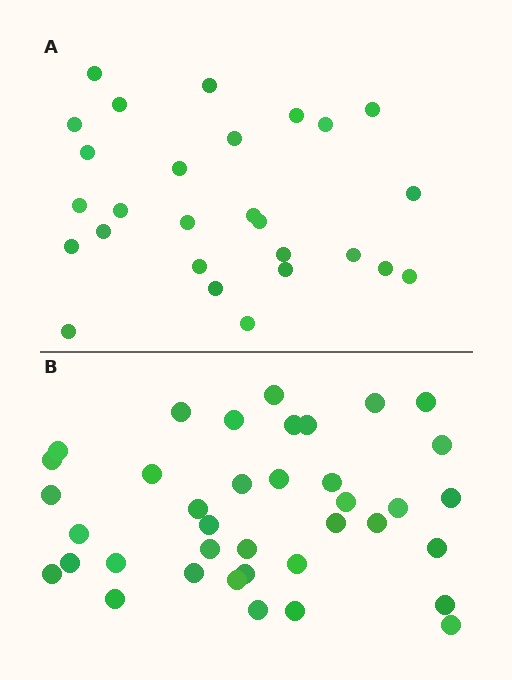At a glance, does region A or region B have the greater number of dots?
Region B (the bottom region) has more dots.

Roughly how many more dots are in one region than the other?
Region B has roughly 12 or so more dots than region A.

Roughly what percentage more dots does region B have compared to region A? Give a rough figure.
About 40% more.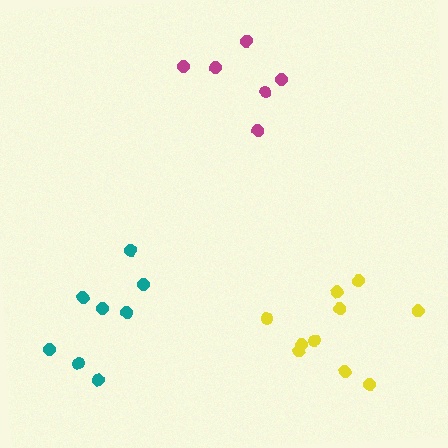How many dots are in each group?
Group 1: 6 dots, Group 2: 10 dots, Group 3: 8 dots (24 total).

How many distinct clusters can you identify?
There are 3 distinct clusters.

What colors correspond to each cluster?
The clusters are colored: magenta, yellow, teal.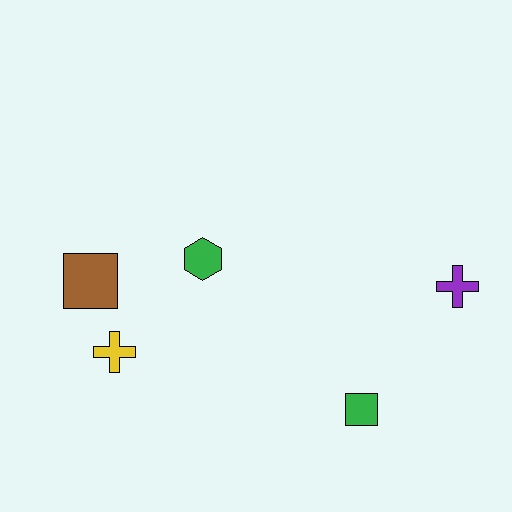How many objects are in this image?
There are 5 objects.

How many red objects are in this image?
There are no red objects.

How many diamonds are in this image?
There are no diamonds.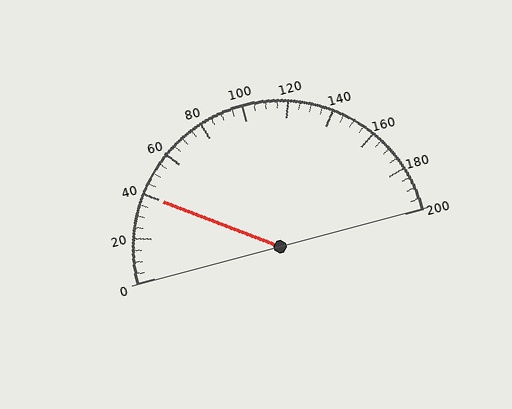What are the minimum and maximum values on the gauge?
The gauge ranges from 0 to 200.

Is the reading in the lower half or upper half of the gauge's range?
The reading is in the lower half of the range (0 to 200).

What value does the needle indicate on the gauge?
The needle indicates approximately 40.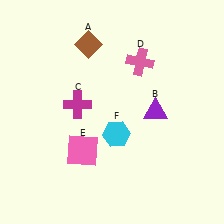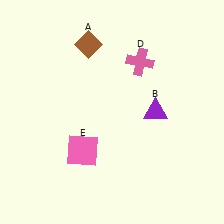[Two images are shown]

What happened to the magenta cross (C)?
The magenta cross (C) was removed in Image 2. It was in the top-left area of Image 1.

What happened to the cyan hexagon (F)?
The cyan hexagon (F) was removed in Image 2. It was in the bottom-right area of Image 1.